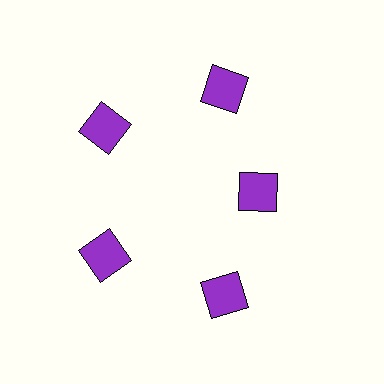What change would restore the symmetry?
The symmetry would be restored by moving it outward, back onto the ring so that all 5 squares sit at equal angles and equal distance from the center.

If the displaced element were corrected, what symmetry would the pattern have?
It would have 5-fold rotational symmetry — the pattern would map onto itself every 72 degrees.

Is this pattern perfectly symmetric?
No. The 5 purple squares are arranged in a ring, but one element near the 3 o'clock position is pulled inward toward the center, breaking the 5-fold rotational symmetry.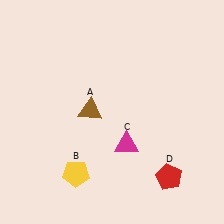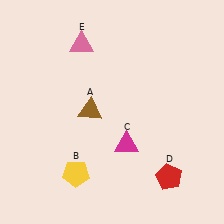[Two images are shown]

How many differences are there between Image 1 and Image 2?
There is 1 difference between the two images.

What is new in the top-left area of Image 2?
A pink triangle (E) was added in the top-left area of Image 2.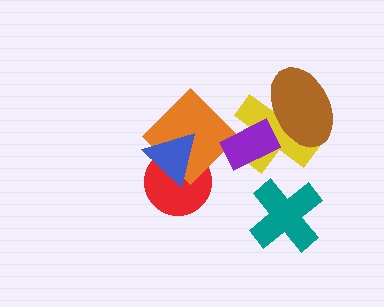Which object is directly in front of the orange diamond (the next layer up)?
The purple rectangle is directly in front of the orange diamond.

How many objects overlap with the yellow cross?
2 objects overlap with the yellow cross.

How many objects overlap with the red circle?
2 objects overlap with the red circle.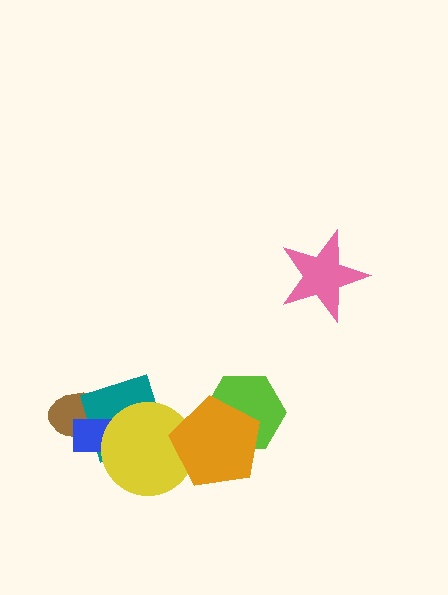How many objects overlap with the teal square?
3 objects overlap with the teal square.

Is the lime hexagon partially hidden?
Yes, it is partially covered by another shape.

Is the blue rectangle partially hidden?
Yes, it is partially covered by another shape.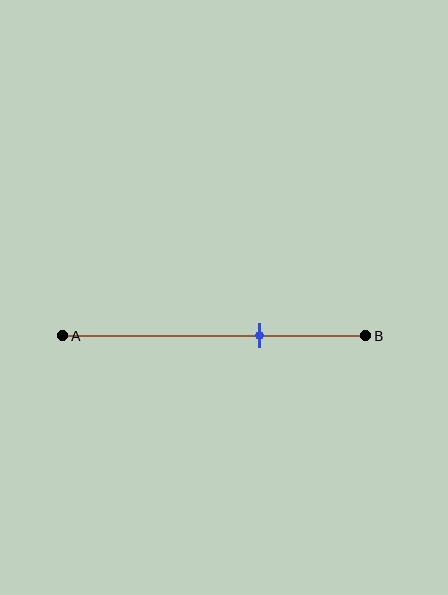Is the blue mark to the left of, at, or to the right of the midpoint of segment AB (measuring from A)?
The blue mark is to the right of the midpoint of segment AB.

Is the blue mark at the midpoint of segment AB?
No, the mark is at about 65% from A, not at the 50% midpoint.